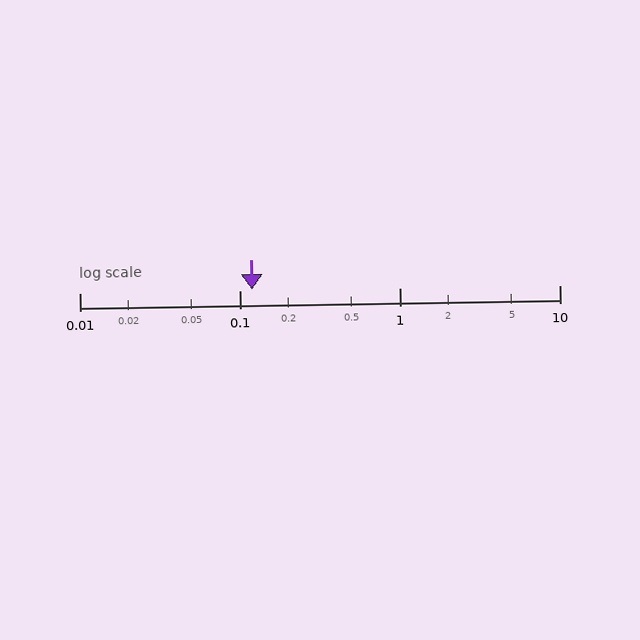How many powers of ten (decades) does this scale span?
The scale spans 3 decades, from 0.01 to 10.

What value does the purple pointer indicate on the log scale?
The pointer indicates approximately 0.12.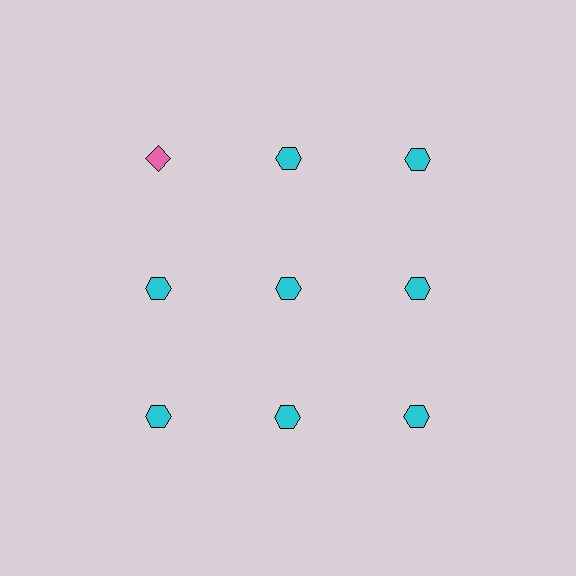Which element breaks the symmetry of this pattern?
The pink diamond in the top row, leftmost column breaks the symmetry. All other shapes are cyan hexagons.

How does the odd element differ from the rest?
It differs in both color (pink instead of cyan) and shape (diamond instead of hexagon).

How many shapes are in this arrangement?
There are 9 shapes arranged in a grid pattern.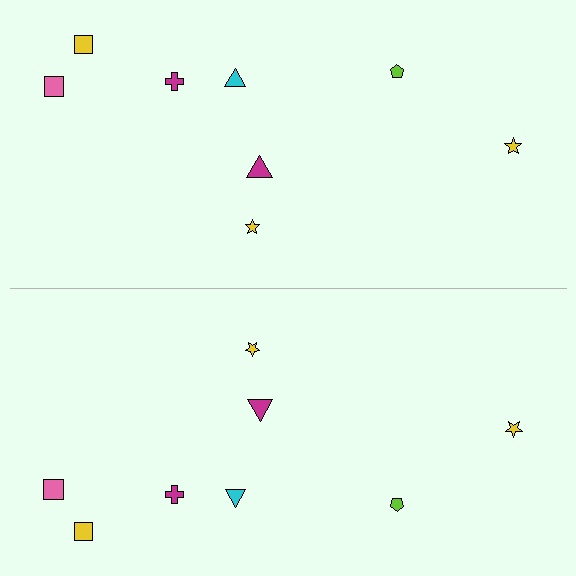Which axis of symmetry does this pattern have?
The pattern has a horizontal axis of symmetry running through the center of the image.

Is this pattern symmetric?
Yes, this pattern has bilateral (reflection) symmetry.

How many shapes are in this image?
There are 16 shapes in this image.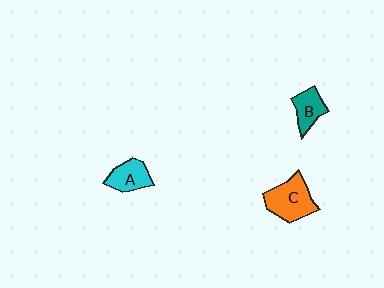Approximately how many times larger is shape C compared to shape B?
Approximately 1.6 times.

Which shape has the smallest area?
Shape B (teal).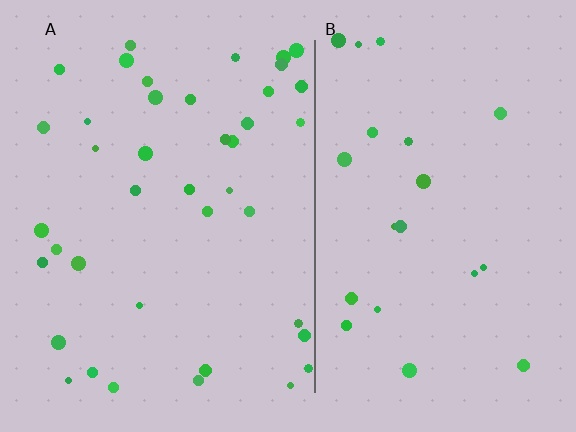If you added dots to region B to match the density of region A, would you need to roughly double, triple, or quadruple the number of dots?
Approximately double.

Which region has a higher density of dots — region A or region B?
A (the left).